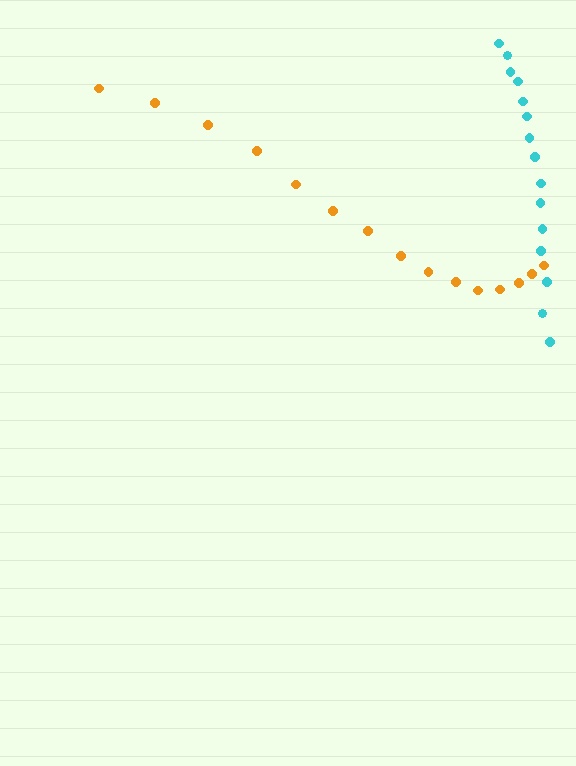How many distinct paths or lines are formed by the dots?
There are 2 distinct paths.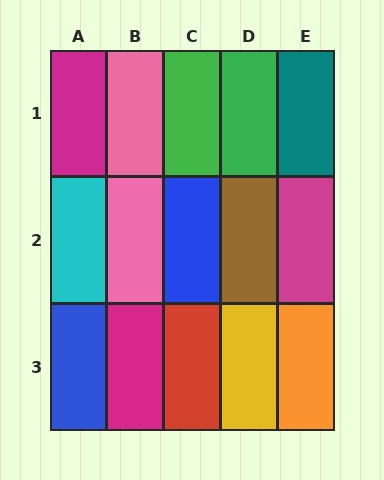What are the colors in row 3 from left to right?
Blue, magenta, red, yellow, orange.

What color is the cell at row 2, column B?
Pink.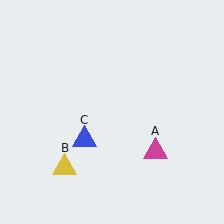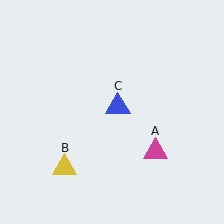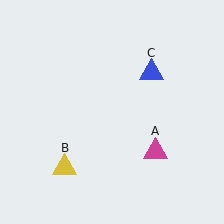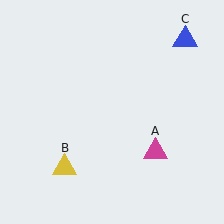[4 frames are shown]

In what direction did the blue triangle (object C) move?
The blue triangle (object C) moved up and to the right.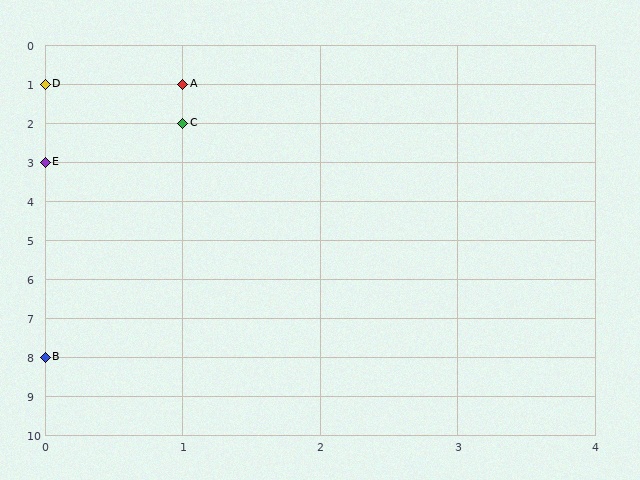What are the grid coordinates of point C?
Point C is at grid coordinates (1, 2).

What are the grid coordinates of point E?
Point E is at grid coordinates (0, 3).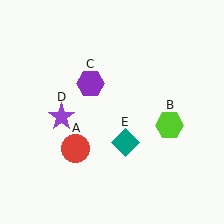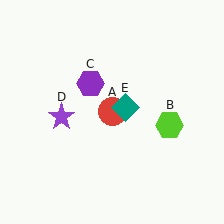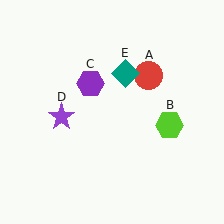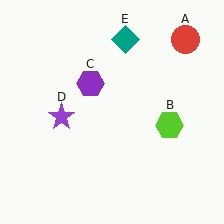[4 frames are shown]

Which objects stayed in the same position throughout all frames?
Lime hexagon (object B) and purple hexagon (object C) and purple star (object D) remained stationary.